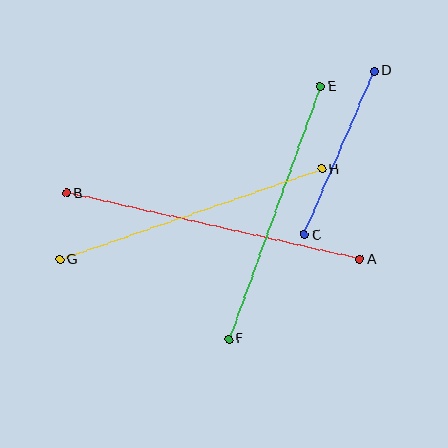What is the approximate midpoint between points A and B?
The midpoint is at approximately (213, 226) pixels.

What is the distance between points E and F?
The distance is approximately 269 pixels.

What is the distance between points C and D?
The distance is approximately 178 pixels.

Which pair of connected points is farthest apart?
Points A and B are farthest apart.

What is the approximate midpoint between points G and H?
The midpoint is at approximately (191, 214) pixels.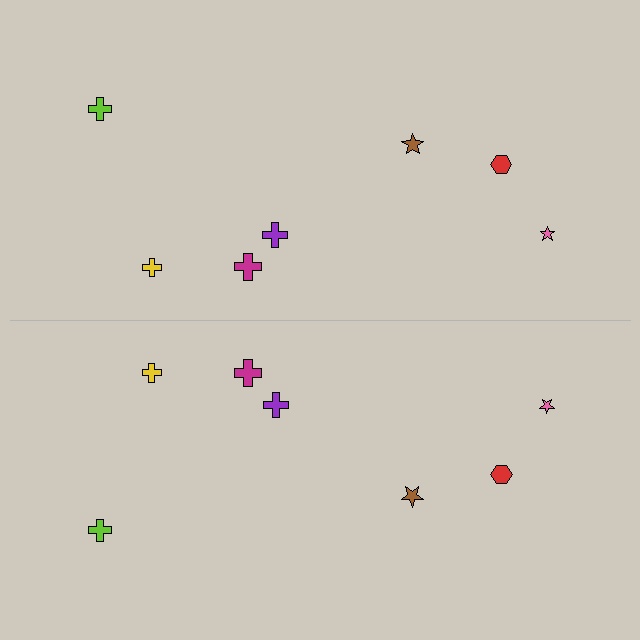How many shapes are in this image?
There are 14 shapes in this image.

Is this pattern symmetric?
Yes, this pattern has bilateral (reflection) symmetry.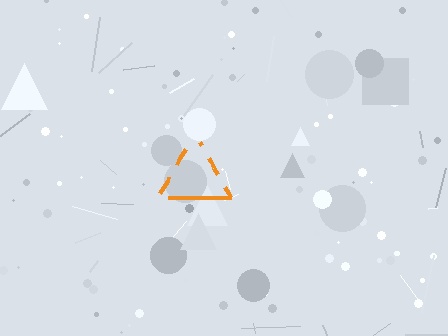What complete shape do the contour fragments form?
The contour fragments form a triangle.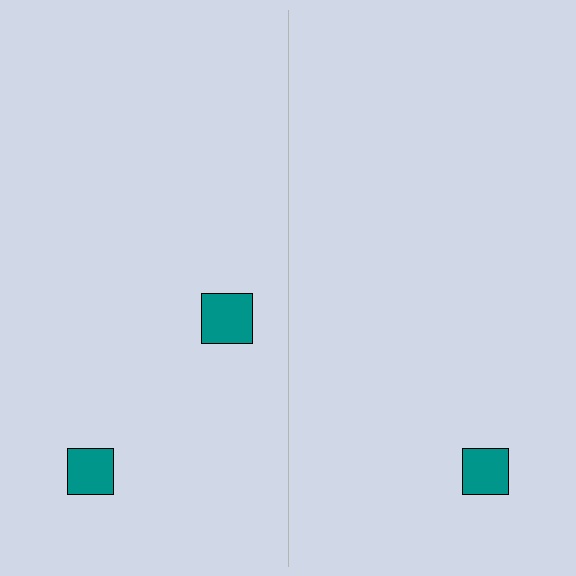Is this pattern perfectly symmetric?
No, the pattern is not perfectly symmetric. A teal square is missing from the right side.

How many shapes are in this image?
There are 3 shapes in this image.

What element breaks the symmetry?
A teal square is missing from the right side.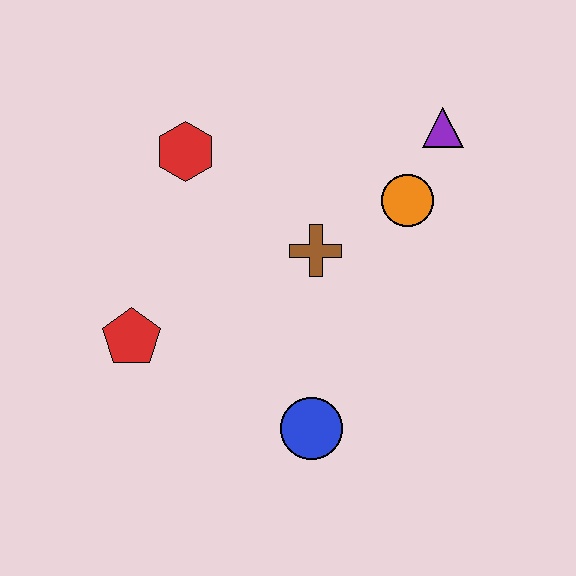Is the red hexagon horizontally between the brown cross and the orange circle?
No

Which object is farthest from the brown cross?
The red pentagon is farthest from the brown cross.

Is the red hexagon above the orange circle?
Yes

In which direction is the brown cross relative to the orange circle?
The brown cross is to the left of the orange circle.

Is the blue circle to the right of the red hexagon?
Yes